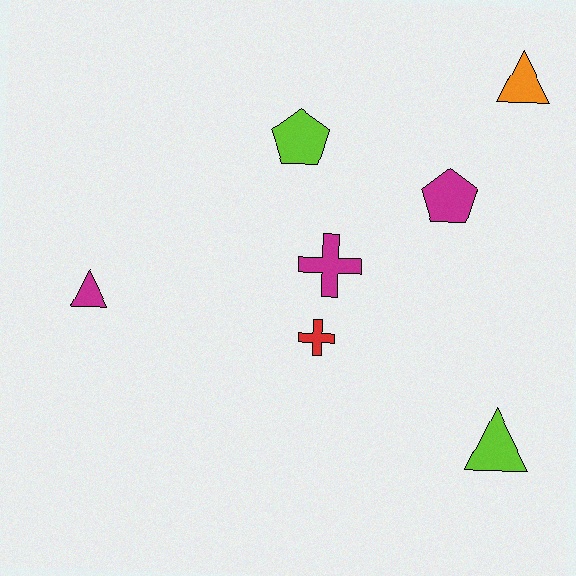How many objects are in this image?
There are 7 objects.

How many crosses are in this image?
There are 2 crosses.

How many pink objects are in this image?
There are no pink objects.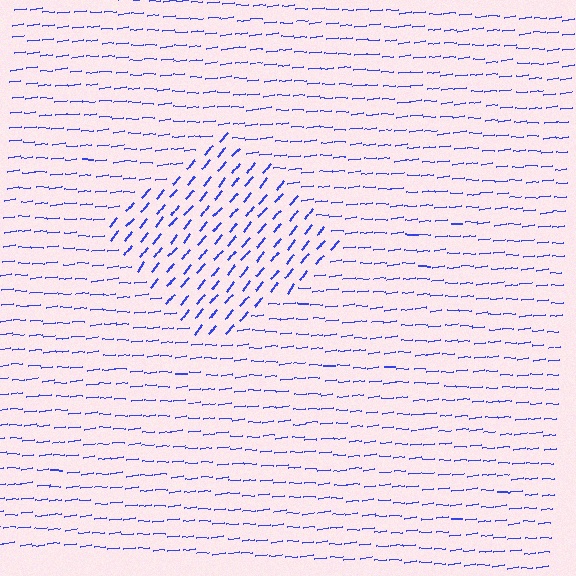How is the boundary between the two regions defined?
The boundary is defined purely by a change in line orientation (approximately 45 degrees difference). All lines are the same color and thickness.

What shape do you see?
I see a diamond.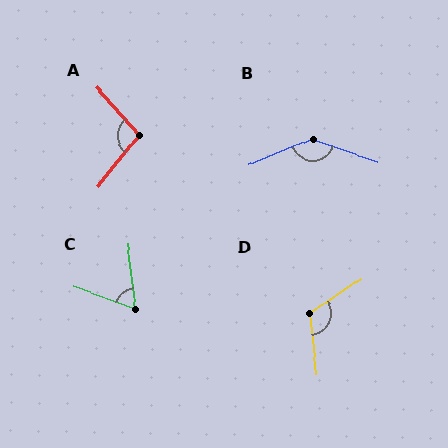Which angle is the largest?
B, at approximately 139 degrees.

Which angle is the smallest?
C, at approximately 64 degrees.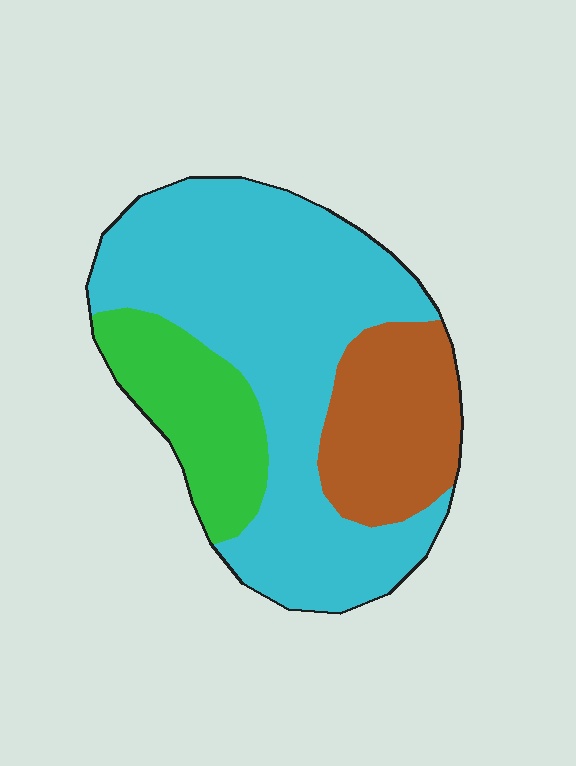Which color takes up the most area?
Cyan, at roughly 60%.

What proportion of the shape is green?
Green covers around 20% of the shape.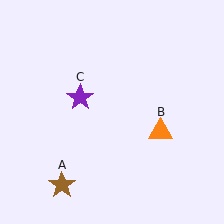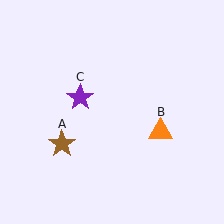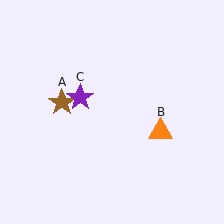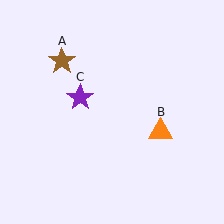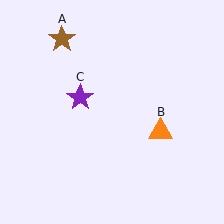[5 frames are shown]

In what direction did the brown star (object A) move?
The brown star (object A) moved up.